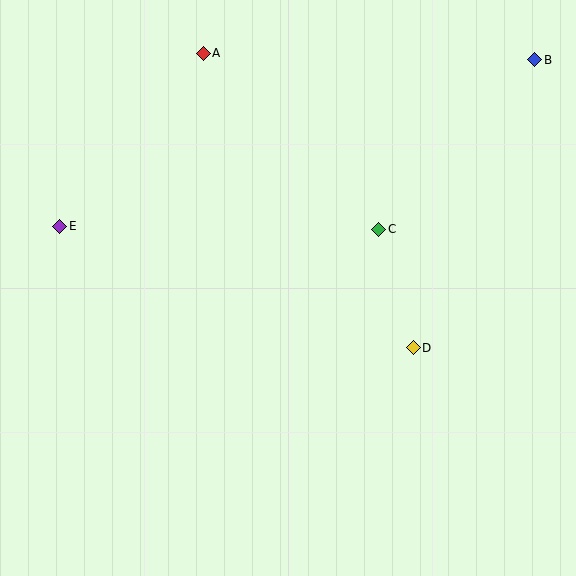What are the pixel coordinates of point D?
Point D is at (413, 348).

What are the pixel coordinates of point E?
Point E is at (60, 226).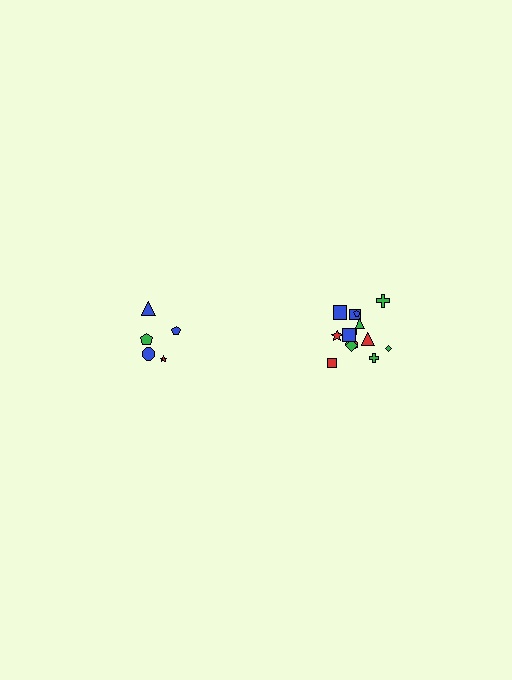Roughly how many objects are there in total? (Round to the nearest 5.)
Roughly 20 objects in total.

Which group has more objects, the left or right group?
The right group.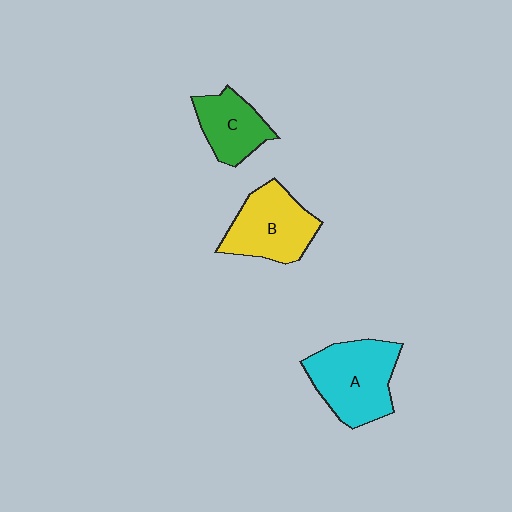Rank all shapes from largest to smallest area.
From largest to smallest: A (cyan), B (yellow), C (green).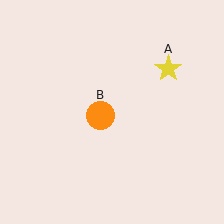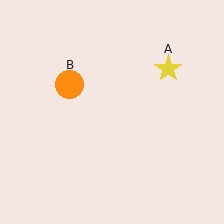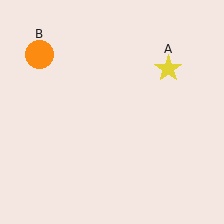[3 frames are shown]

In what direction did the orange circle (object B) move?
The orange circle (object B) moved up and to the left.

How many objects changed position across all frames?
1 object changed position: orange circle (object B).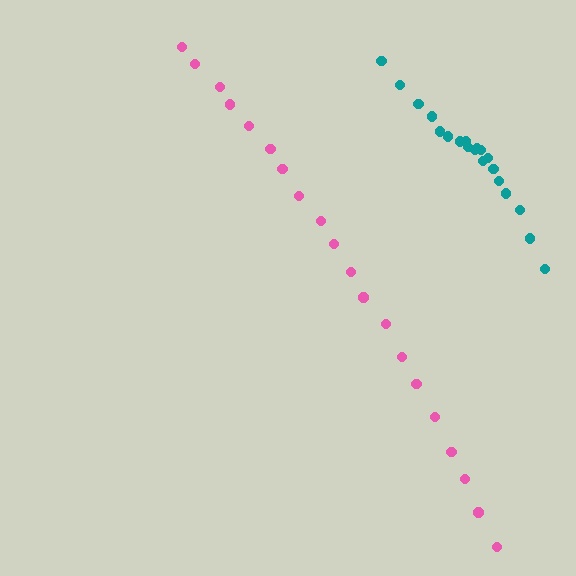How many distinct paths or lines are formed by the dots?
There are 2 distinct paths.